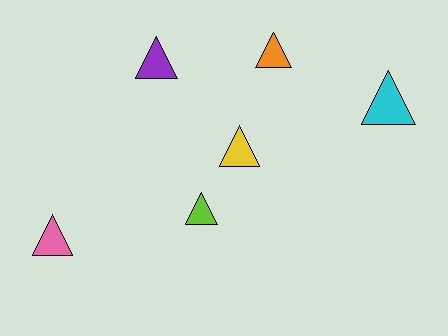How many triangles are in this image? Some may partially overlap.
There are 6 triangles.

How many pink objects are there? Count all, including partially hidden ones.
There is 1 pink object.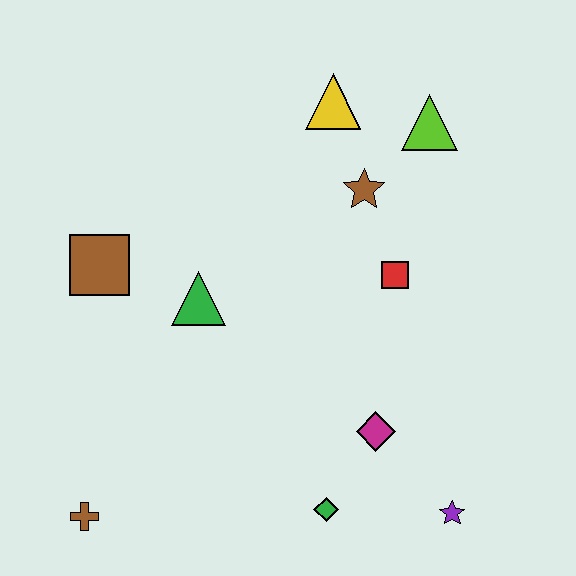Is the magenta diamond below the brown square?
Yes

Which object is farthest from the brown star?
The brown cross is farthest from the brown star.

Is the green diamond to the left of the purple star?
Yes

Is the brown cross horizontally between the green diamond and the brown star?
No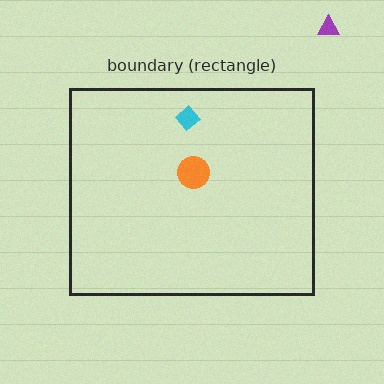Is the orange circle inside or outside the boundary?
Inside.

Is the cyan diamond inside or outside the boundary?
Inside.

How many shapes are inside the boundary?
2 inside, 1 outside.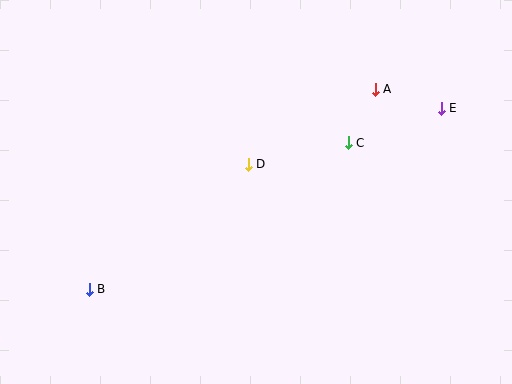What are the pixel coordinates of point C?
Point C is at (348, 143).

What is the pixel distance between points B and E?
The distance between B and E is 396 pixels.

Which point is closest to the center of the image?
Point D at (248, 164) is closest to the center.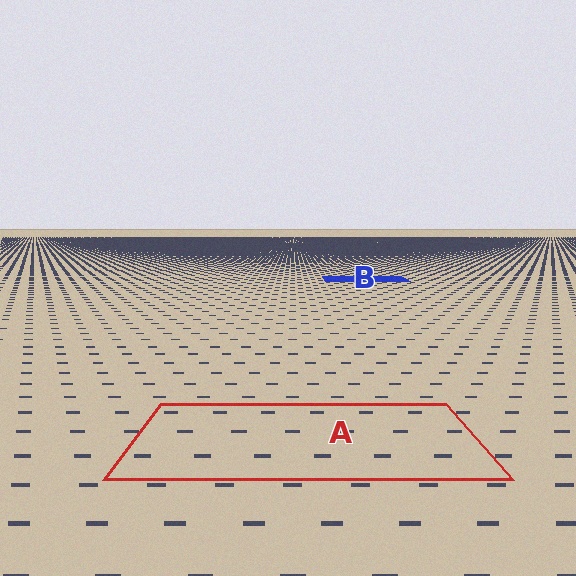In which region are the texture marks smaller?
The texture marks are smaller in region B, because it is farther away.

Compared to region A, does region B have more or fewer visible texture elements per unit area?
Region B has more texture elements per unit area — they are packed more densely because it is farther away.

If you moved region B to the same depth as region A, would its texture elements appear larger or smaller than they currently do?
They would appear larger. At a closer depth, the same texture elements are projected at a bigger on-screen size.